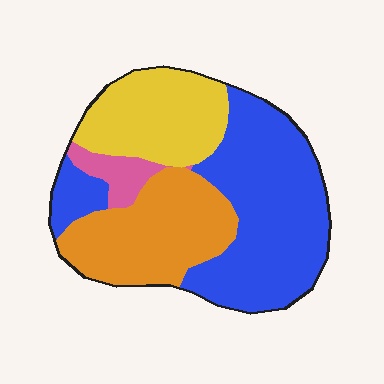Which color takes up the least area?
Pink, at roughly 5%.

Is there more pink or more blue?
Blue.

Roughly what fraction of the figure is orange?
Orange covers 27% of the figure.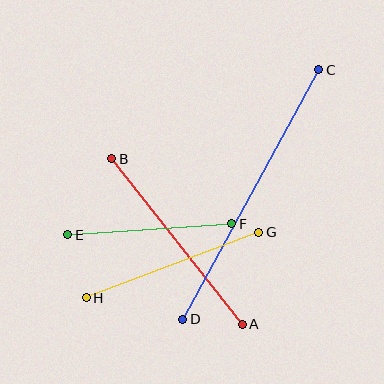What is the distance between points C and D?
The distance is approximately 284 pixels.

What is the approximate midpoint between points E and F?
The midpoint is at approximately (150, 229) pixels.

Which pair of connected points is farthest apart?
Points C and D are farthest apart.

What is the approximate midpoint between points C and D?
The midpoint is at approximately (251, 195) pixels.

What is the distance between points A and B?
The distance is approximately 211 pixels.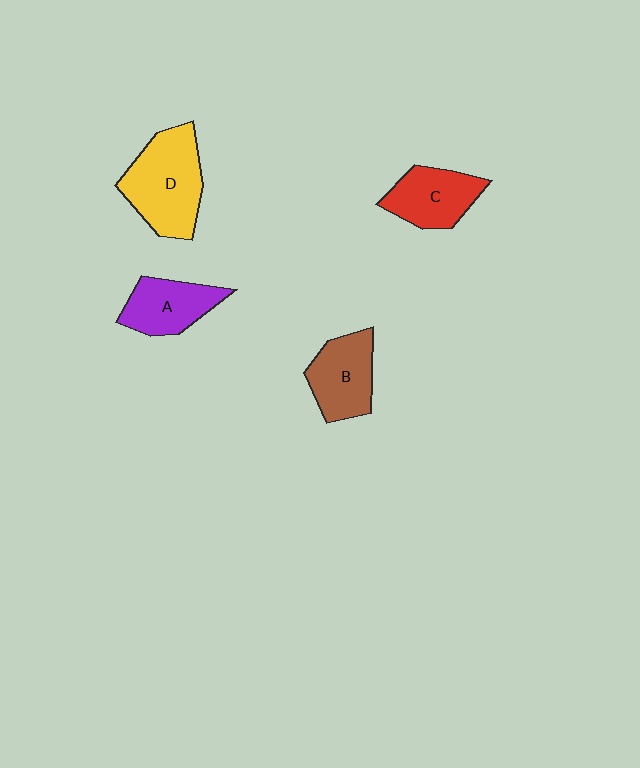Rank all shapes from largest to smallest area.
From largest to smallest: D (yellow), B (brown), C (red), A (purple).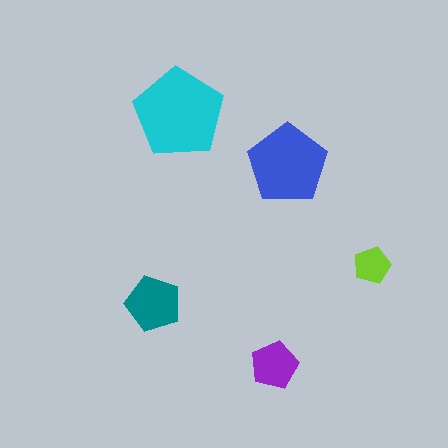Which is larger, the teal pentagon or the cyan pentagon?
The cyan one.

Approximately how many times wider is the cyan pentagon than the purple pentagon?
About 2 times wider.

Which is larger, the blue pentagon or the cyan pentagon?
The cyan one.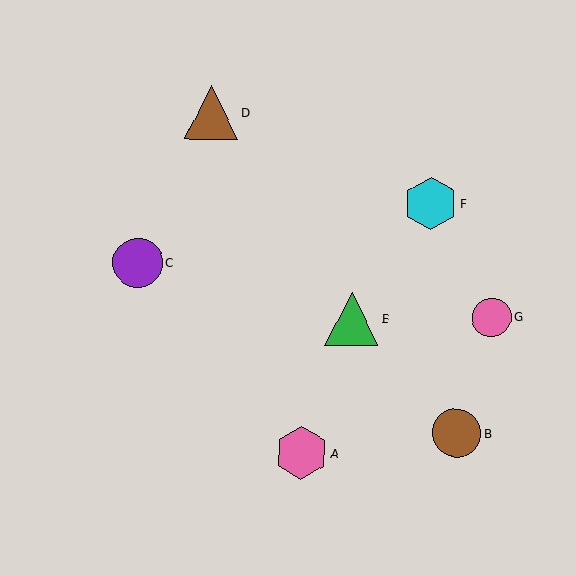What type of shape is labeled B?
Shape B is a brown circle.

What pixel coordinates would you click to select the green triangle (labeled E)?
Click at (352, 319) to select the green triangle E.